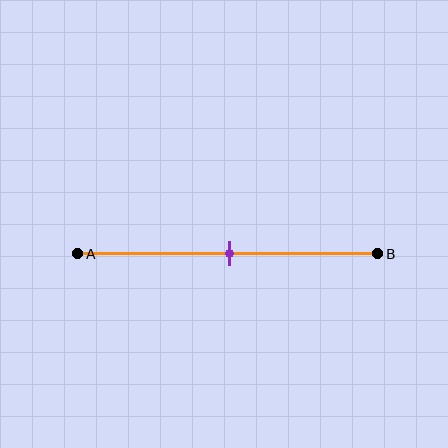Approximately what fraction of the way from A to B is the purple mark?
The purple mark is approximately 50% of the way from A to B.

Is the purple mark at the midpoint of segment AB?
Yes, the mark is approximately at the midpoint.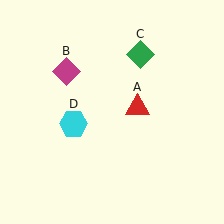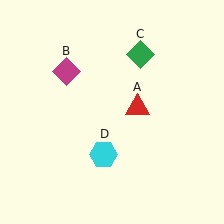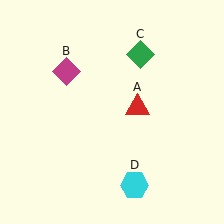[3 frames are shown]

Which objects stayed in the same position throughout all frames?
Red triangle (object A) and magenta diamond (object B) and green diamond (object C) remained stationary.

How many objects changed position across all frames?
1 object changed position: cyan hexagon (object D).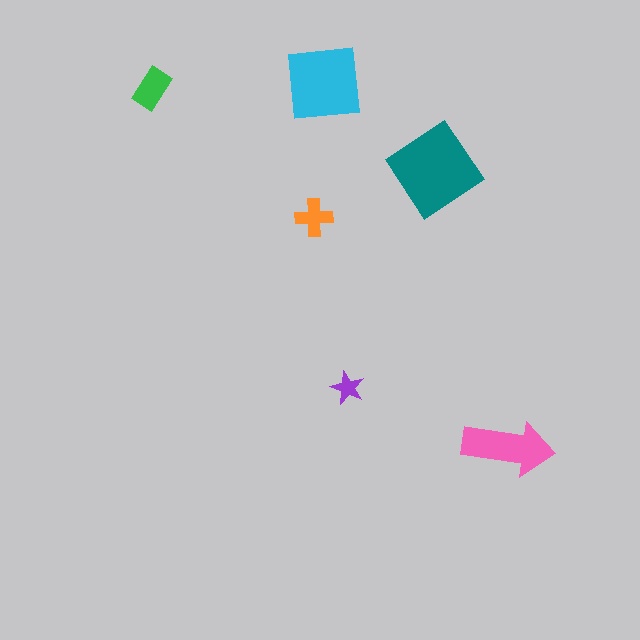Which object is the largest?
The teal diamond.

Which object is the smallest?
The purple star.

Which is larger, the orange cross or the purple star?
The orange cross.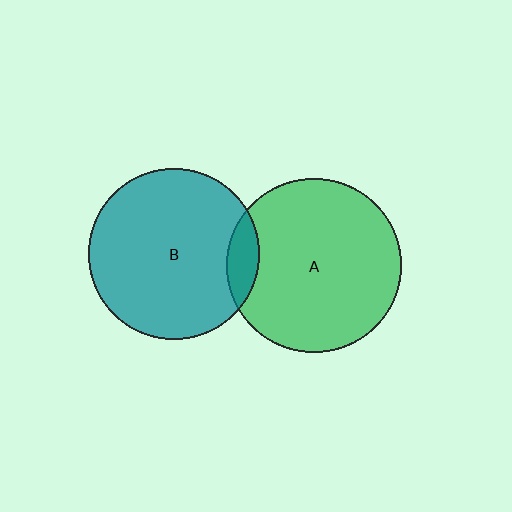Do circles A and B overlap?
Yes.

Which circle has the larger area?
Circle A (green).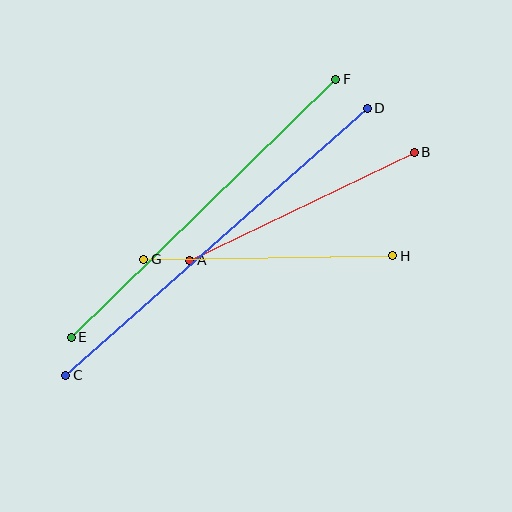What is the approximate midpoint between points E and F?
The midpoint is at approximately (204, 208) pixels.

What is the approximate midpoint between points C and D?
The midpoint is at approximately (217, 242) pixels.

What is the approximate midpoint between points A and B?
The midpoint is at approximately (302, 206) pixels.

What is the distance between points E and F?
The distance is approximately 369 pixels.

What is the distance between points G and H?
The distance is approximately 249 pixels.